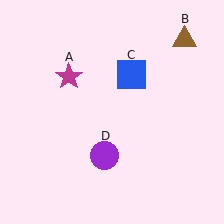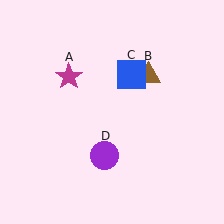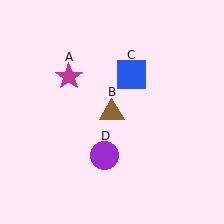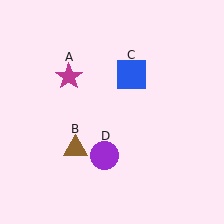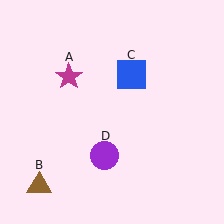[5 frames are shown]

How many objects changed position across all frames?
1 object changed position: brown triangle (object B).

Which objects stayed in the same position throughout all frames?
Magenta star (object A) and blue square (object C) and purple circle (object D) remained stationary.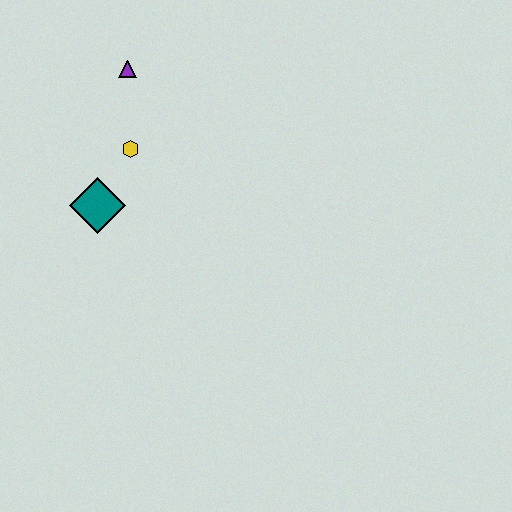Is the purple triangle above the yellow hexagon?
Yes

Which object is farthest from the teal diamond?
The purple triangle is farthest from the teal diamond.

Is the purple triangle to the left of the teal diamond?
No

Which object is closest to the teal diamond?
The yellow hexagon is closest to the teal diamond.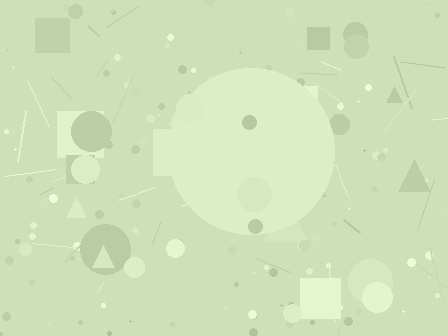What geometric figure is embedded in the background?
A circle is embedded in the background.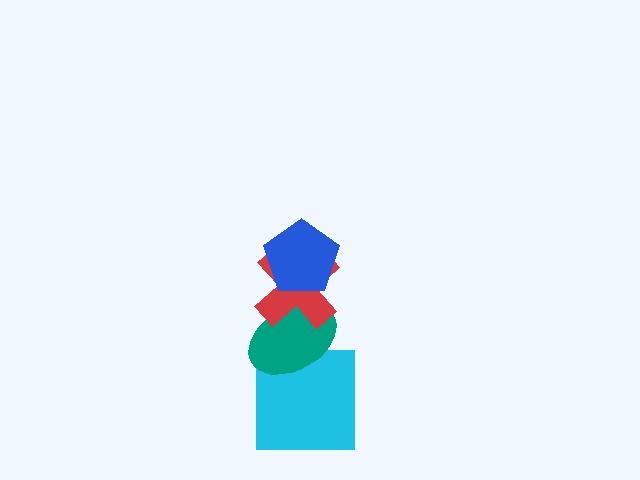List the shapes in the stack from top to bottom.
From top to bottom: the blue pentagon, the red cross, the teal ellipse, the cyan square.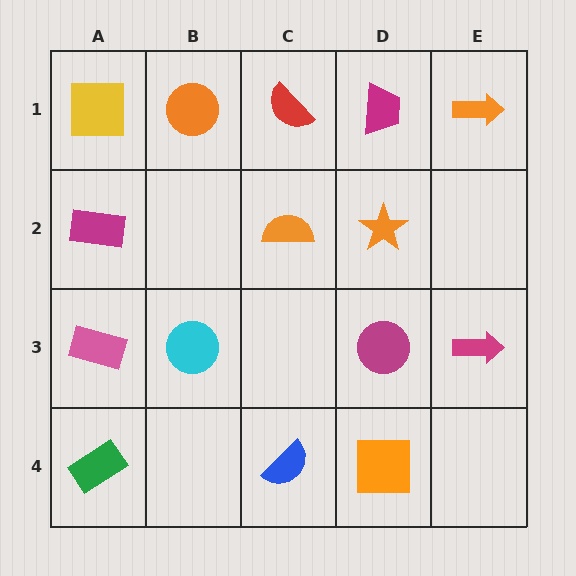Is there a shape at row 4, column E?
No, that cell is empty.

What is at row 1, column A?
A yellow square.